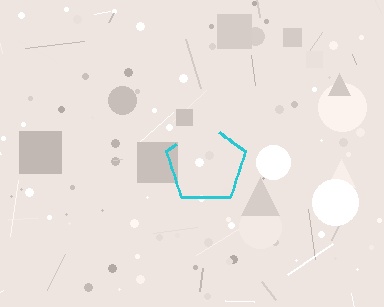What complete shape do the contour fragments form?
The contour fragments form a pentagon.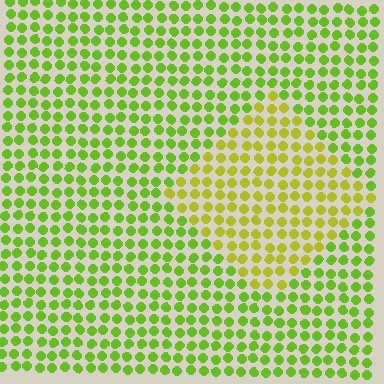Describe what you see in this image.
The image is filled with small lime elements in a uniform arrangement. A diamond-shaped region is visible where the elements are tinted to a slightly different hue, forming a subtle color boundary.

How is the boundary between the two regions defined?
The boundary is defined purely by a slight shift in hue (about 30 degrees). Spacing, size, and orientation are identical on both sides.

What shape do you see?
I see a diamond.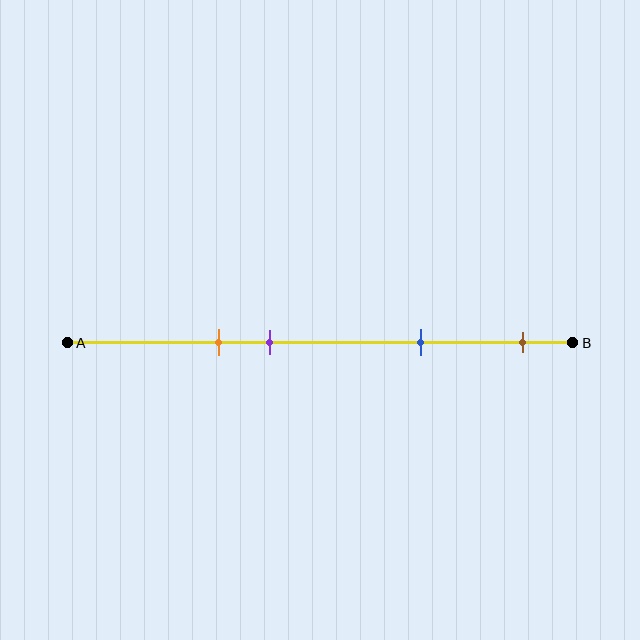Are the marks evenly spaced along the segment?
No, the marks are not evenly spaced.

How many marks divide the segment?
There are 4 marks dividing the segment.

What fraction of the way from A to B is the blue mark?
The blue mark is approximately 70% (0.7) of the way from A to B.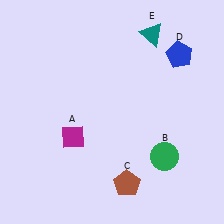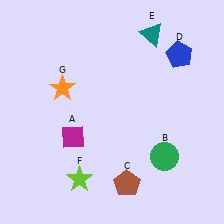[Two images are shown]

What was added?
A lime star (F), an orange star (G) were added in Image 2.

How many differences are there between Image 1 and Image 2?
There are 2 differences between the two images.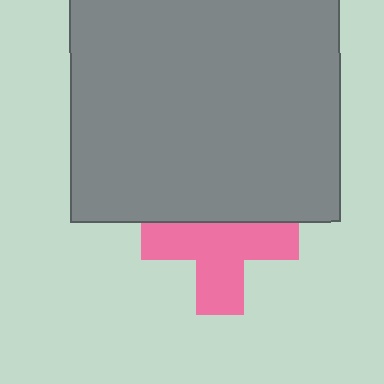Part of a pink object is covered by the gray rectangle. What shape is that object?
It is a cross.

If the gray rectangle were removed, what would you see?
You would see the complete pink cross.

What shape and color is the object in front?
The object in front is a gray rectangle.